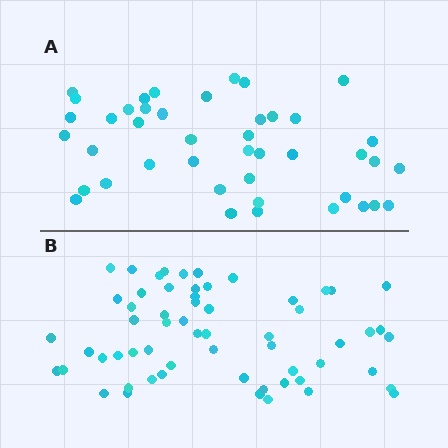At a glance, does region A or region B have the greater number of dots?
Region B (the bottom region) has more dots.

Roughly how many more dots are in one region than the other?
Region B has approximately 15 more dots than region A.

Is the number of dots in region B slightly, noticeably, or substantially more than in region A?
Region B has noticeably more, but not dramatically so. The ratio is roughly 1.4 to 1.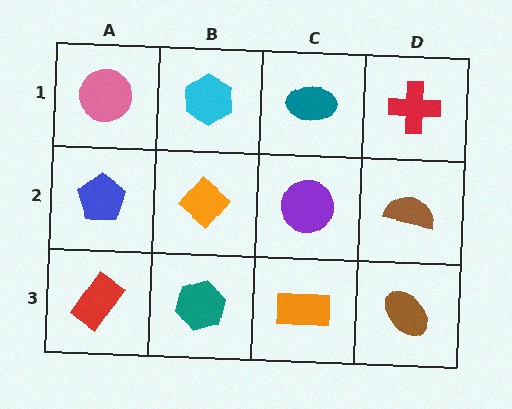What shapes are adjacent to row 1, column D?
A brown semicircle (row 2, column D), a teal ellipse (row 1, column C).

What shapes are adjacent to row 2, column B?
A cyan hexagon (row 1, column B), a teal hexagon (row 3, column B), a blue pentagon (row 2, column A), a purple circle (row 2, column C).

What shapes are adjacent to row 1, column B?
An orange diamond (row 2, column B), a pink circle (row 1, column A), a teal ellipse (row 1, column C).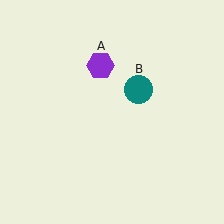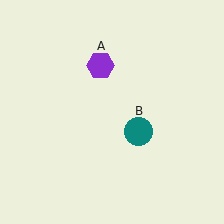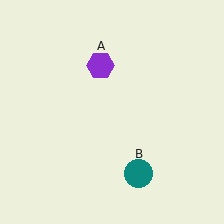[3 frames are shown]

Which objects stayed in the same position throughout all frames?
Purple hexagon (object A) remained stationary.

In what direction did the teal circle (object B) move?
The teal circle (object B) moved down.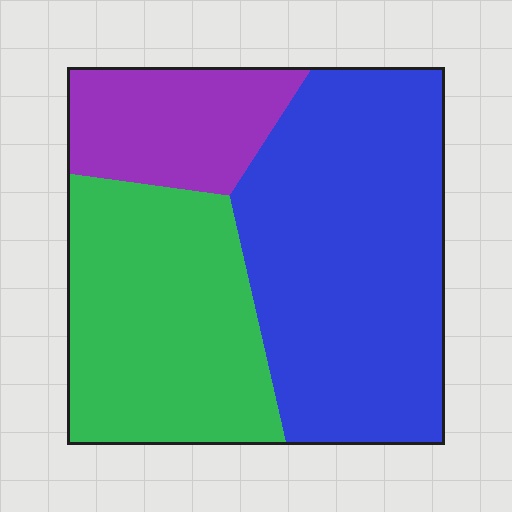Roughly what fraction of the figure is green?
Green covers around 35% of the figure.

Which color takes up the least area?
Purple, at roughly 15%.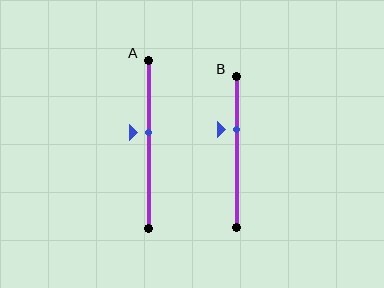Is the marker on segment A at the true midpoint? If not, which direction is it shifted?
No, the marker on segment A is shifted upward by about 7% of the segment length.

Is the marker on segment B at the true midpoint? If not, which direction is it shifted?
No, the marker on segment B is shifted upward by about 15% of the segment length.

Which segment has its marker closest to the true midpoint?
Segment A has its marker closest to the true midpoint.